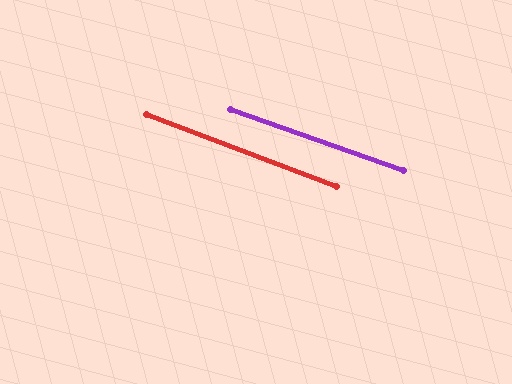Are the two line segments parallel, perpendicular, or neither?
Parallel — their directions differ by only 1.1°.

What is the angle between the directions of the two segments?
Approximately 1 degree.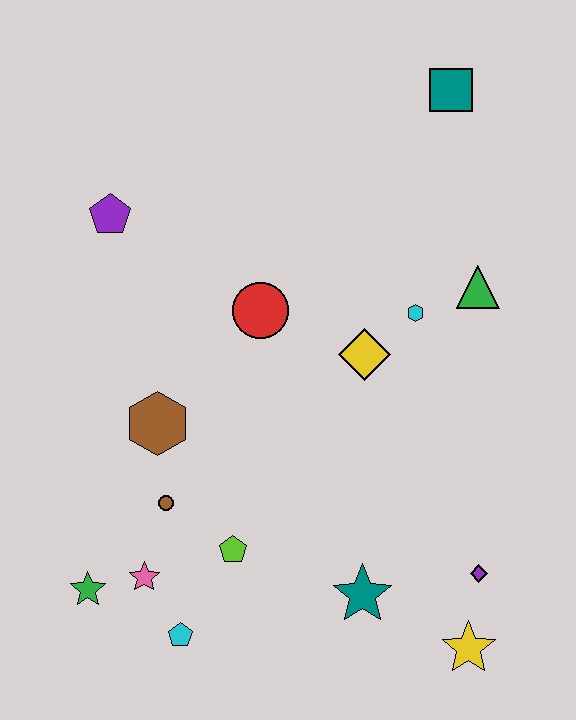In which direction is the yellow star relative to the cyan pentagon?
The yellow star is to the right of the cyan pentagon.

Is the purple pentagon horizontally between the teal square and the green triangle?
No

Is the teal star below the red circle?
Yes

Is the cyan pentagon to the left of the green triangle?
Yes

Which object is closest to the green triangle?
The cyan hexagon is closest to the green triangle.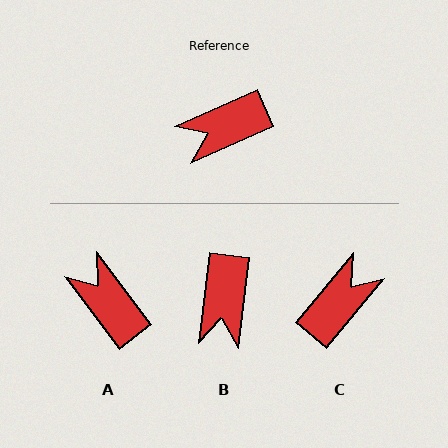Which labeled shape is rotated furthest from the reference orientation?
C, about 153 degrees away.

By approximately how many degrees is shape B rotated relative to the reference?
Approximately 59 degrees counter-clockwise.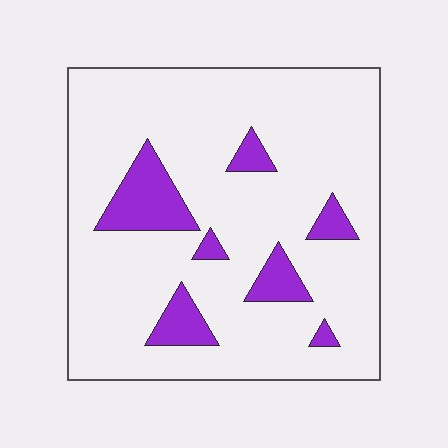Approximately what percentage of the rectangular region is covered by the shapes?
Approximately 15%.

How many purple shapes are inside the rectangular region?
7.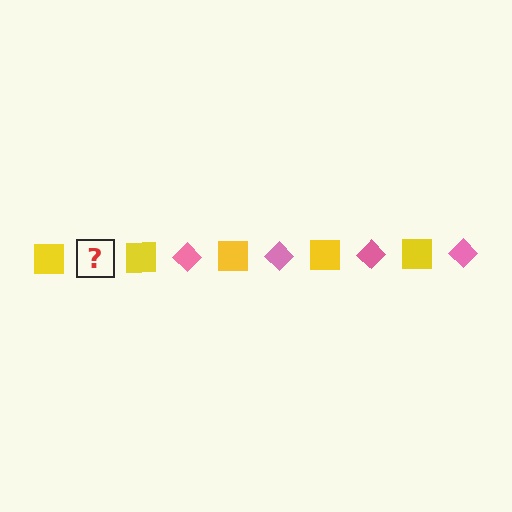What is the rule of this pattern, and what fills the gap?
The rule is that the pattern alternates between yellow square and pink diamond. The gap should be filled with a pink diamond.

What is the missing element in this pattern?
The missing element is a pink diamond.